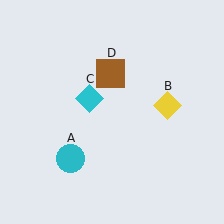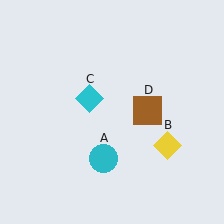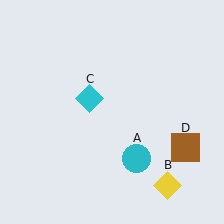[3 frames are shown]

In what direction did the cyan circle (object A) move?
The cyan circle (object A) moved right.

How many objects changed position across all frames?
3 objects changed position: cyan circle (object A), yellow diamond (object B), brown square (object D).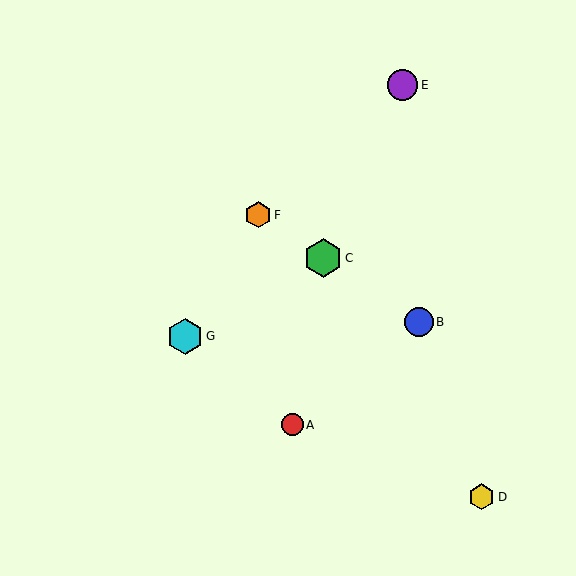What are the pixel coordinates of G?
Object G is at (185, 336).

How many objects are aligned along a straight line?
3 objects (B, C, F) are aligned along a straight line.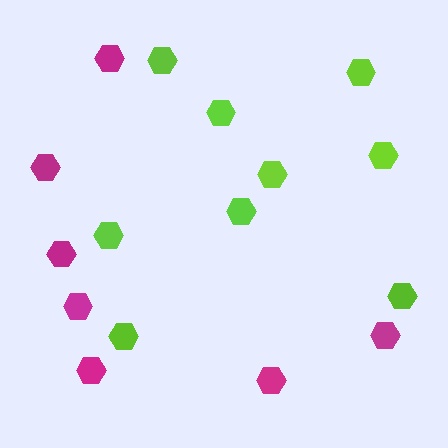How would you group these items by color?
There are 2 groups: one group of lime hexagons (9) and one group of magenta hexagons (7).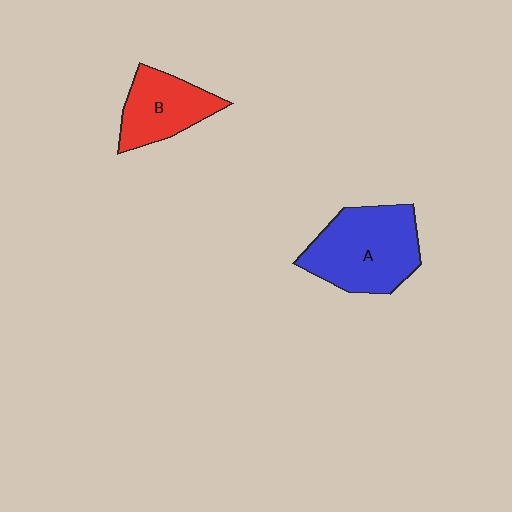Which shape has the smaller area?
Shape B (red).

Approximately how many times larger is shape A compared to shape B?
Approximately 1.5 times.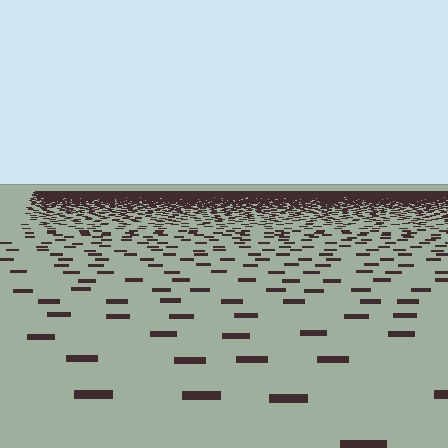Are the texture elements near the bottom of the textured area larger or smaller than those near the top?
Larger. Near the bottom, elements are closer to the viewer and appear at a bigger on-screen size.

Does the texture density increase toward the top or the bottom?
Density increases toward the top.